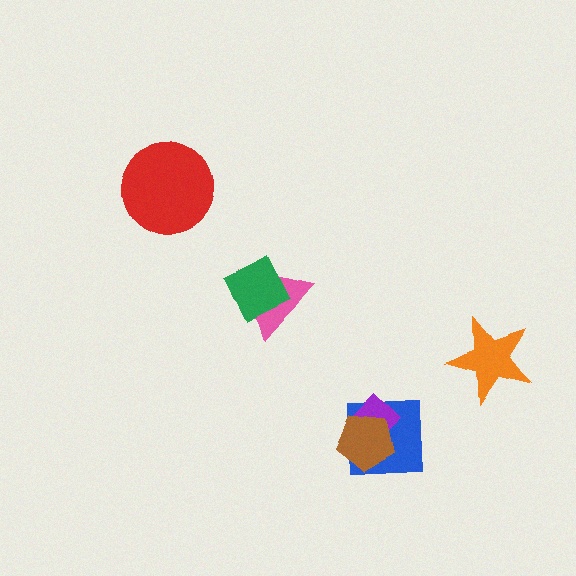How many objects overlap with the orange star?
0 objects overlap with the orange star.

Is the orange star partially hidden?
No, no other shape covers it.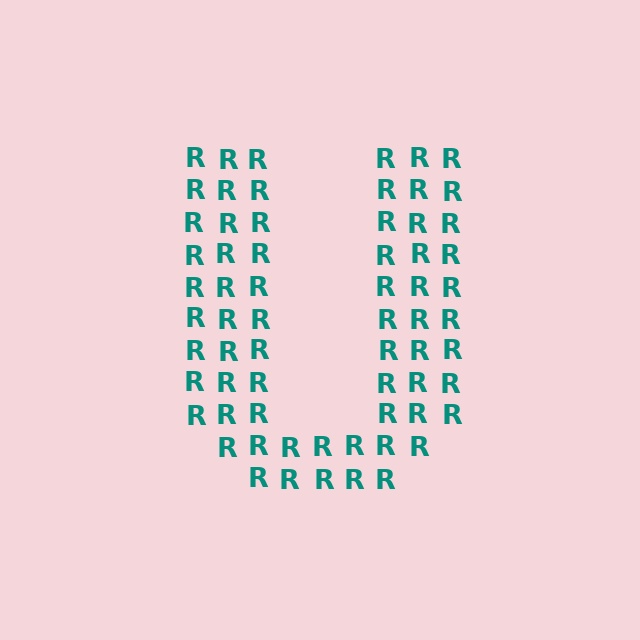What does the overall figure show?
The overall figure shows the letter U.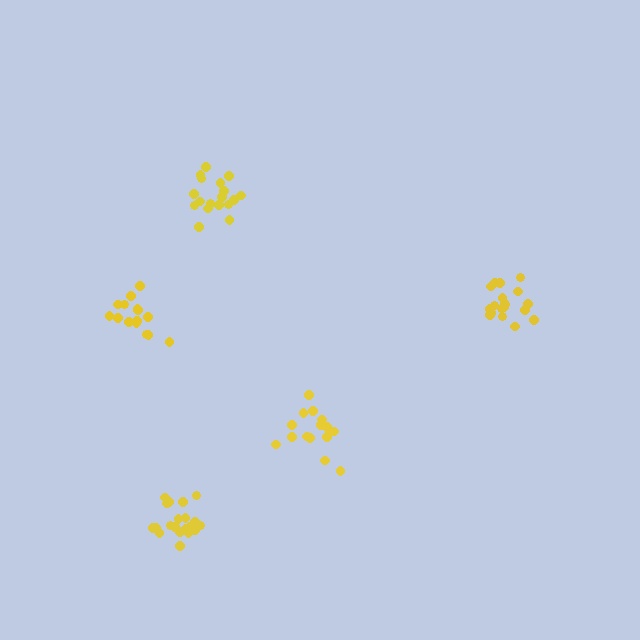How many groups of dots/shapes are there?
There are 5 groups.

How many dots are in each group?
Group 1: 18 dots, Group 2: 15 dots, Group 3: 15 dots, Group 4: 19 dots, Group 5: 20 dots (87 total).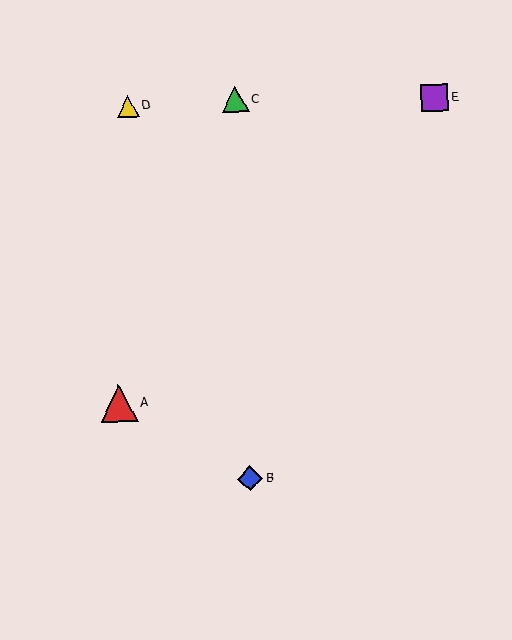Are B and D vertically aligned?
No, B is at x≈250 and D is at x≈128.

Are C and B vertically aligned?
Yes, both are at x≈235.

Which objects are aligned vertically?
Objects B, C are aligned vertically.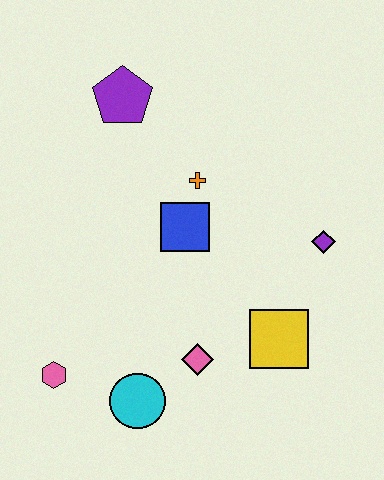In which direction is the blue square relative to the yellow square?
The blue square is above the yellow square.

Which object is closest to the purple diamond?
The yellow square is closest to the purple diamond.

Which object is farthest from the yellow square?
The purple pentagon is farthest from the yellow square.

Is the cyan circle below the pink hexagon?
Yes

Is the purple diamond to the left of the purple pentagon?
No